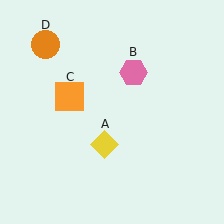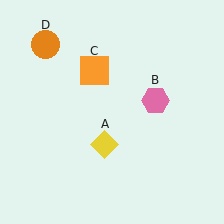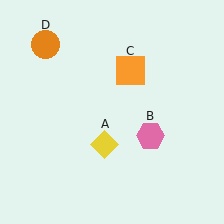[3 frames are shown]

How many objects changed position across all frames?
2 objects changed position: pink hexagon (object B), orange square (object C).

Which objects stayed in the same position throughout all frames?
Yellow diamond (object A) and orange circle (object D) remained stationary.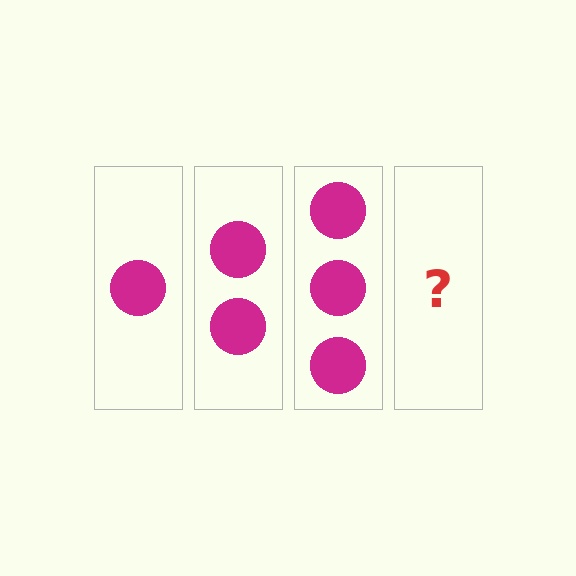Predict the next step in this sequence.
The next step is 4 circles.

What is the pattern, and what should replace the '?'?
The pattern is that each step adds one more circle. The '?' should be 4 circles.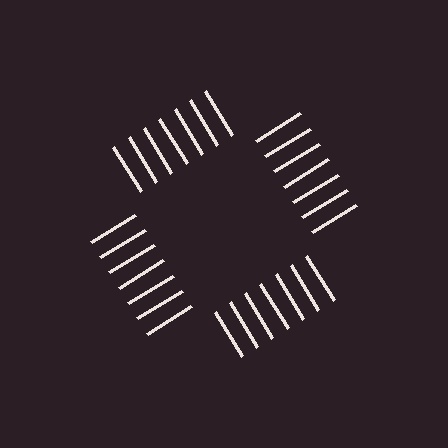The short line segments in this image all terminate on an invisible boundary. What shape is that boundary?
An illusory square — the line segments terminate on its edges but no continuous stroke is drawn.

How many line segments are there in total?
28 — 7 along each of the 4 edges.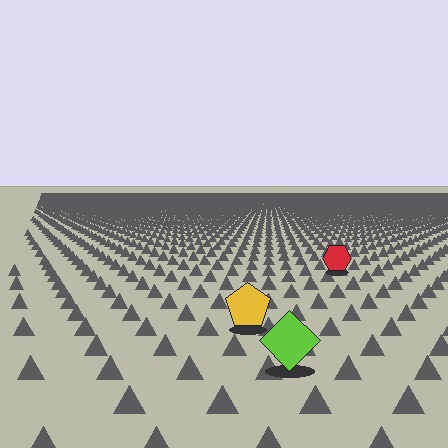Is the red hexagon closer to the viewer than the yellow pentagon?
No. The yellow pentagon is closer — you can tell from the texture gradient: the ground texture is coarser near it.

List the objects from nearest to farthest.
From nearest to farthest: the lime diamond, the yellow pentagon, the red hexagon.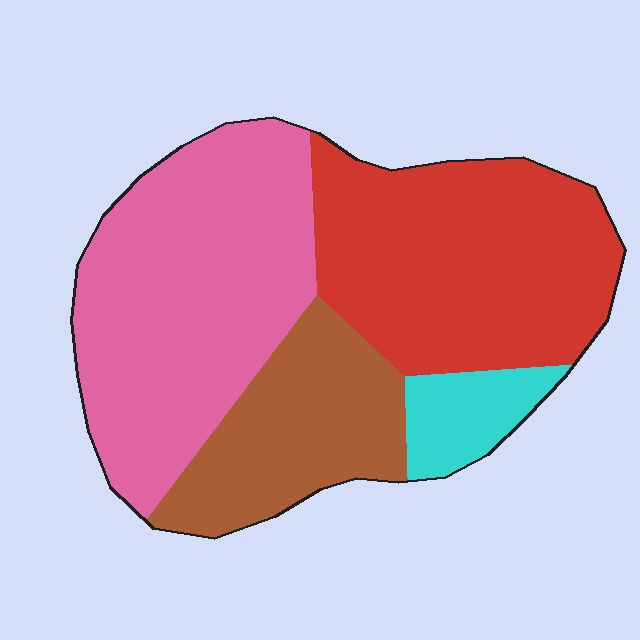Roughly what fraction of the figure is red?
Red takes up between a quarter and a half of the figure.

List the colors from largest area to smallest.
From largest to smallest: pink, red, brown, cyan.